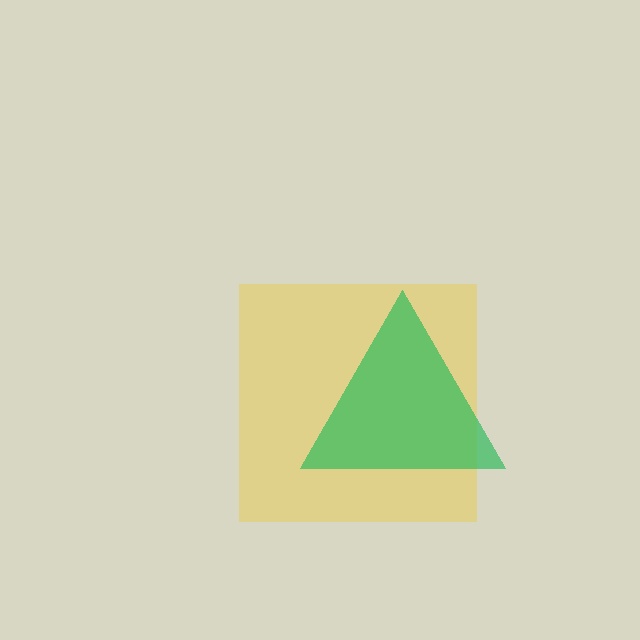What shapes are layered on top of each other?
The layered shapes are: a yellow square, a green triangle.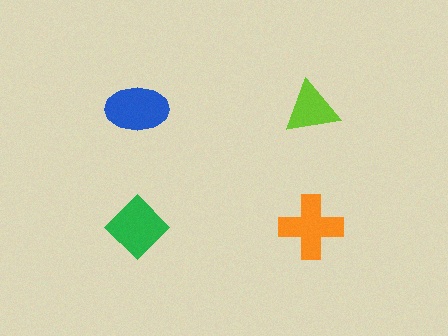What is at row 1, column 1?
A blue ellipse.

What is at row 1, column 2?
A lime triangle.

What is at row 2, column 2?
An orange cross.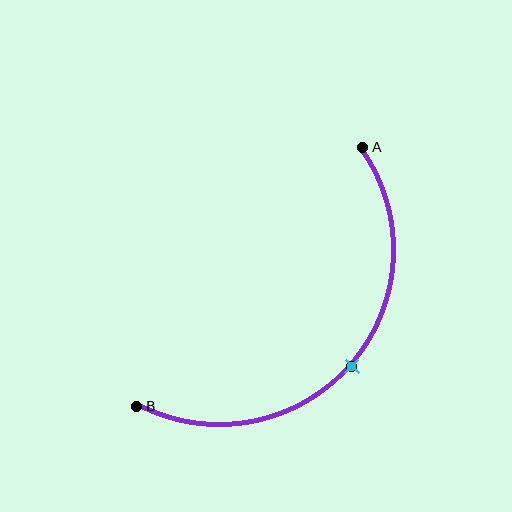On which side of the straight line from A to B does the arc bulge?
The arc bulges below and to the right of the straight line connecting A and B.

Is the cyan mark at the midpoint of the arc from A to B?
Yes. The cyan mark lies on the arc at equal arc-length from both A and B — it is the arc midpoint.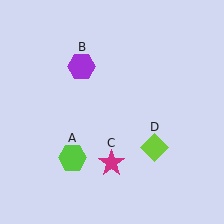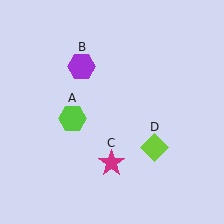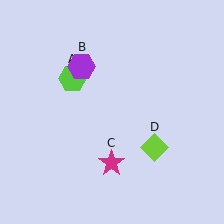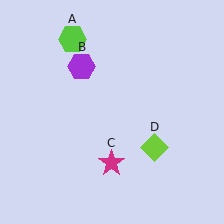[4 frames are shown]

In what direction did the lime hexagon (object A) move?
The lime hexagon (object A) moved up.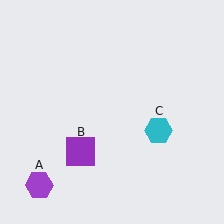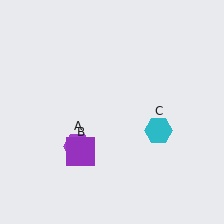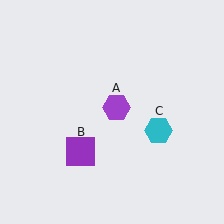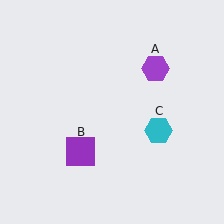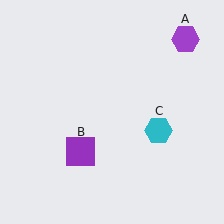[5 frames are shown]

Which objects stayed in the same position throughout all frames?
Purple square (object B) and cyan hexagon (object C) remained stationary.